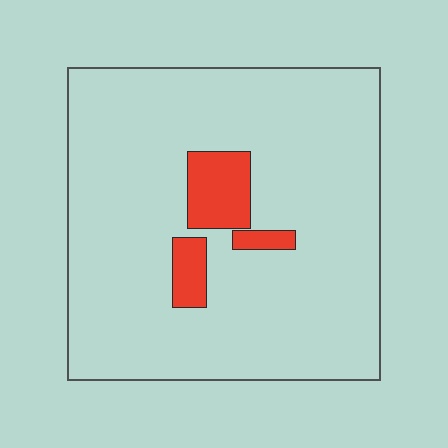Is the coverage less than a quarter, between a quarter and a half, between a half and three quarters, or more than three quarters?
Less than a quarter.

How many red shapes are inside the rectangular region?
3.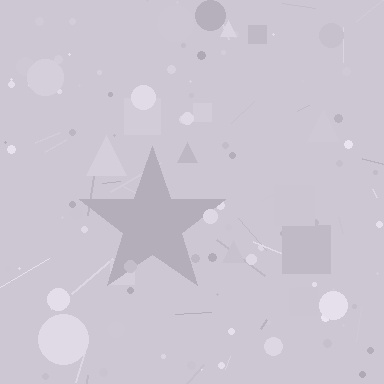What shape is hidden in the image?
A star is hidden in the image.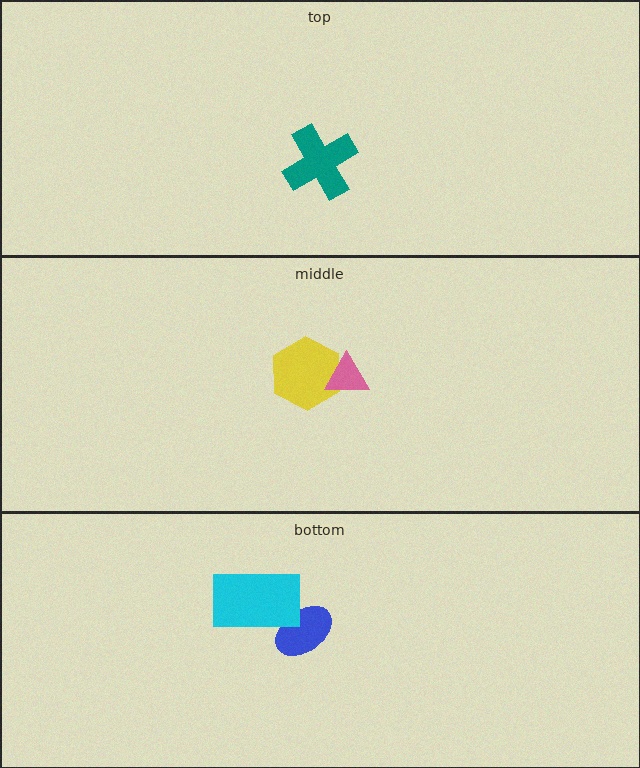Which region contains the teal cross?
The top region.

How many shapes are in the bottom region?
2.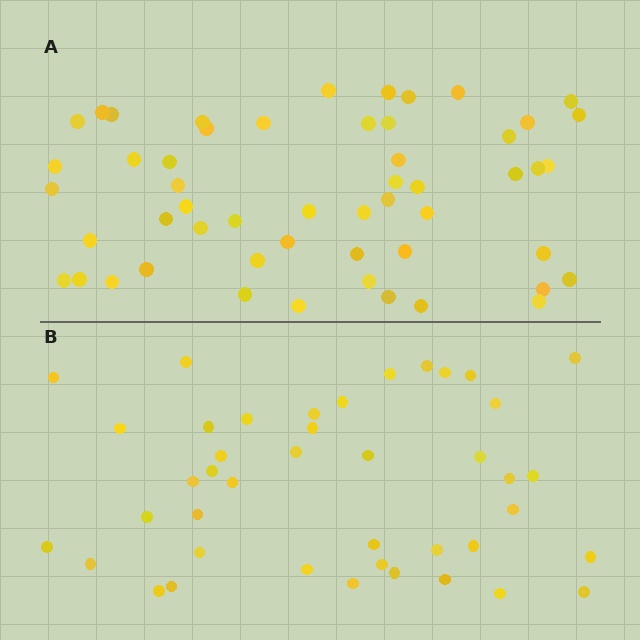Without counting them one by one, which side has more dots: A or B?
Region A (the top region) has more dots.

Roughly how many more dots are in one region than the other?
Region A has roughly 12 or so more dots than region B.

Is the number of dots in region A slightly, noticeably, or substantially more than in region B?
Region A has noticeably more, but not dramatically so. The ratio is roughly 1.3 to 1.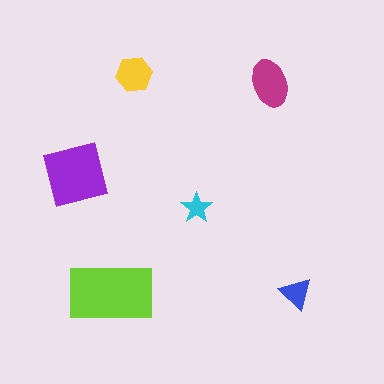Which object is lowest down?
The blue triangle is bottommost.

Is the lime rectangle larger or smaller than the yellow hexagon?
Larger.